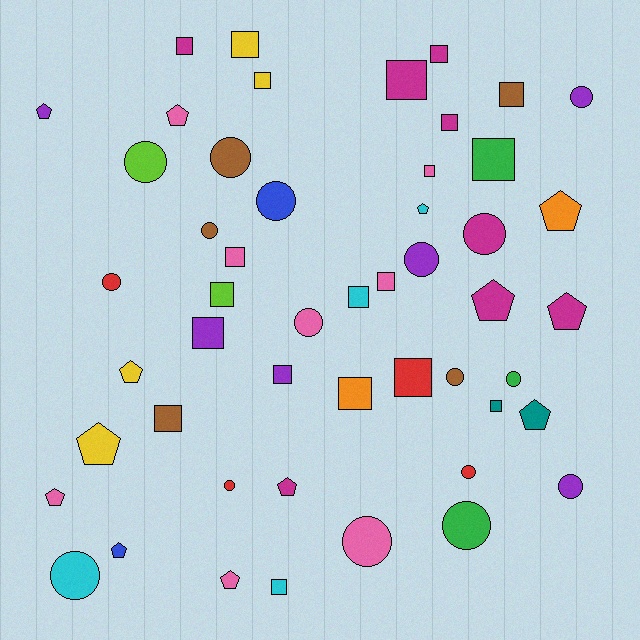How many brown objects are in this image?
There are 5 brown objects.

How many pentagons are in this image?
There are 13 pentagons.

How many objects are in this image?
There are 50 objects.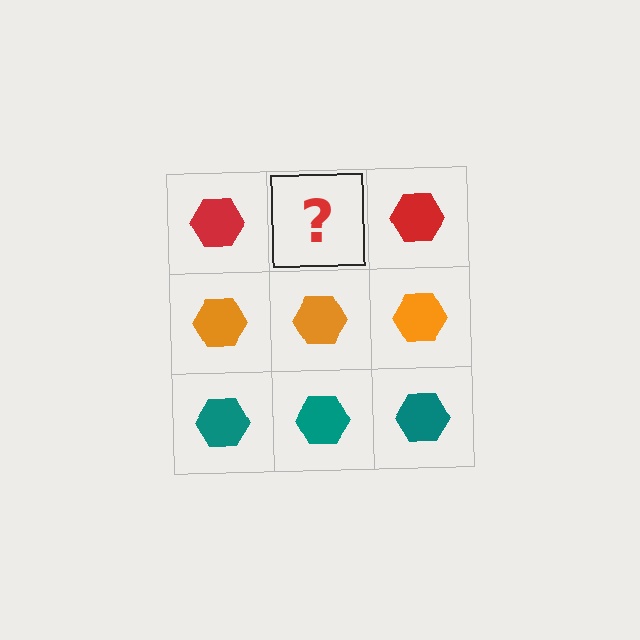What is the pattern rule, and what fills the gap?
The rule is that each row has a consistent color. The gap should be filled with a red hexagon.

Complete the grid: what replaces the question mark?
The question mark should be replaced with a red hexagon.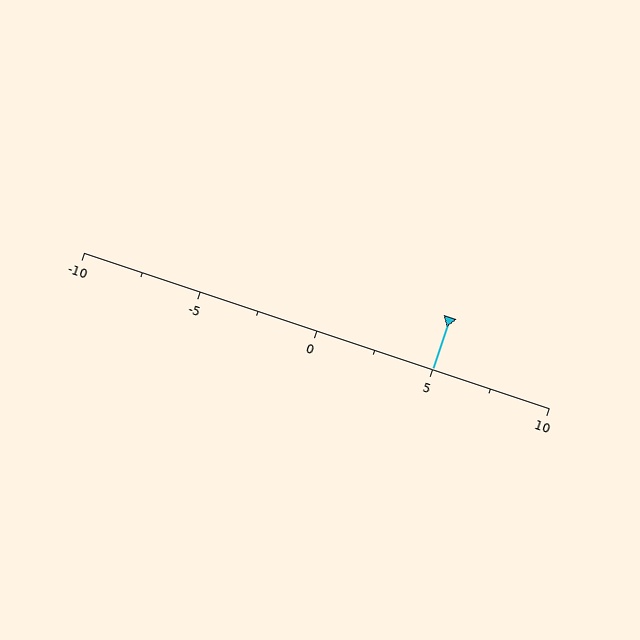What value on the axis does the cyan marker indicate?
The marker indicates approximately 5.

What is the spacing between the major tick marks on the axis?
The major ticks are spaced 5 apart.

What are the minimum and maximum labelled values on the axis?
The axis runs from -10 to 10.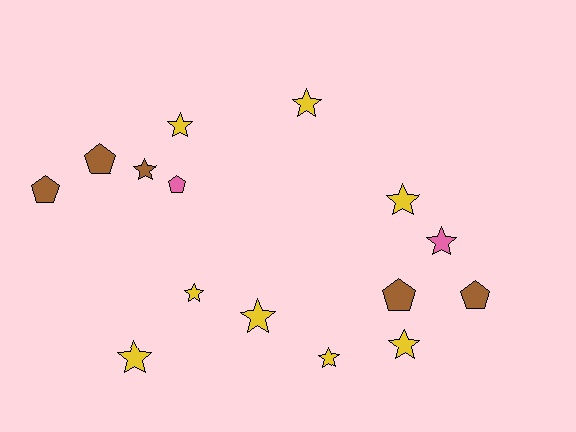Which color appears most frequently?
Yellow, with 8 objects.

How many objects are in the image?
There are 15 objects.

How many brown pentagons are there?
There are 4 brown pentagons.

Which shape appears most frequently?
Star, with 10 objects.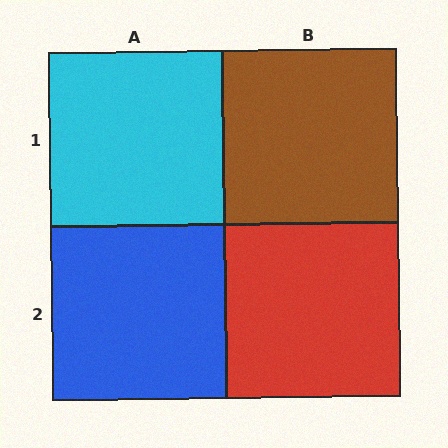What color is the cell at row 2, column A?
Blue.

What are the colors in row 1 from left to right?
Cyan, brown.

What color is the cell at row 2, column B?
Red.